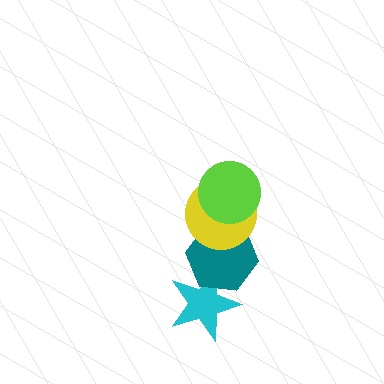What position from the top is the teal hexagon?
The teal hexagon is 3rd from the top.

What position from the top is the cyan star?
The cyan star is 4th from the top.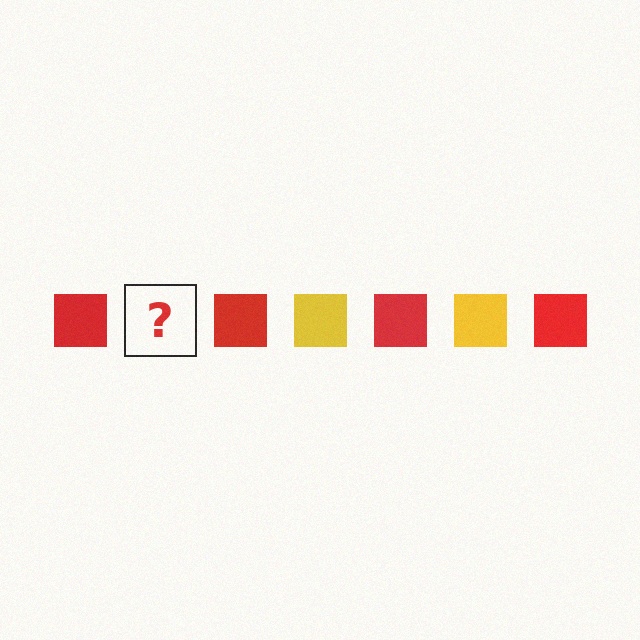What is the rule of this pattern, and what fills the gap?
The rule is that the pattern cycles through red, yellow squares. The gap should be filled with a yellow square.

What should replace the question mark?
The question mark should be replaced with a yellow square.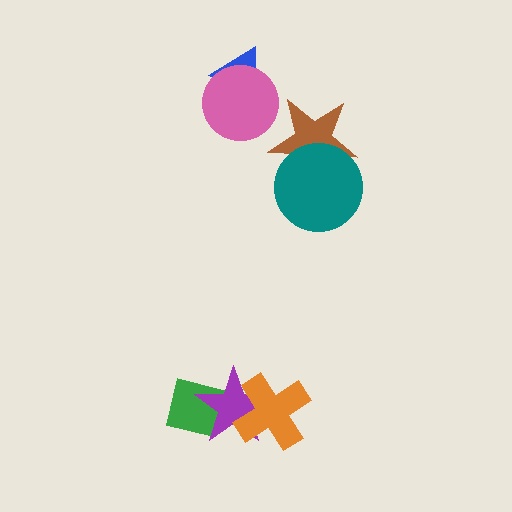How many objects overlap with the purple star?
2 objects overlap with the purple star.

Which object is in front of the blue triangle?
The pink circle is in front of the blue triangle.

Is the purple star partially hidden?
Yes, it is partially covered by another shape.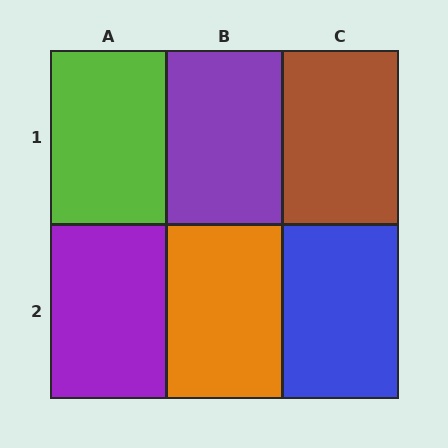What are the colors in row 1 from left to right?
Lime, purple, brown.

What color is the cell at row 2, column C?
Blue.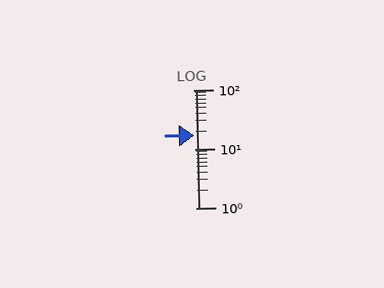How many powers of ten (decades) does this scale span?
The scale spans 2 decades, from 1 to 100.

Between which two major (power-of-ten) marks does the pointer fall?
The pointer is between 10 and 100.